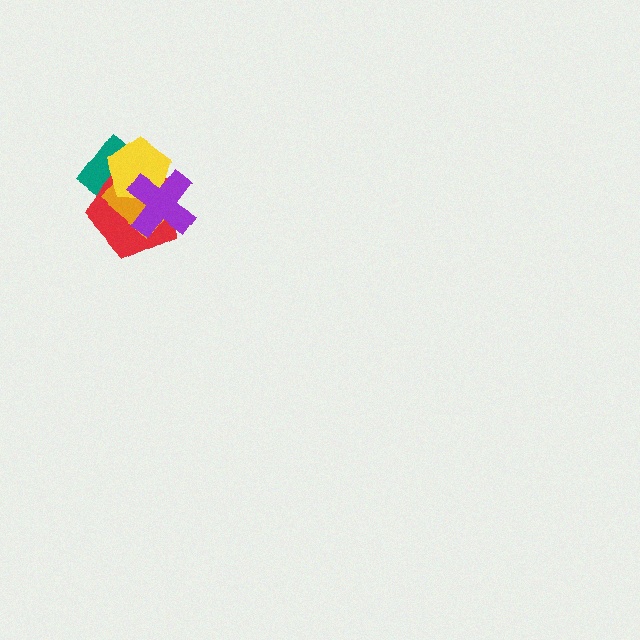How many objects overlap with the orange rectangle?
4 objects overlap with the orange rectangle.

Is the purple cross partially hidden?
No, no other shape covers it.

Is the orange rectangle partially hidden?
Yes, it is partially covered by another shape.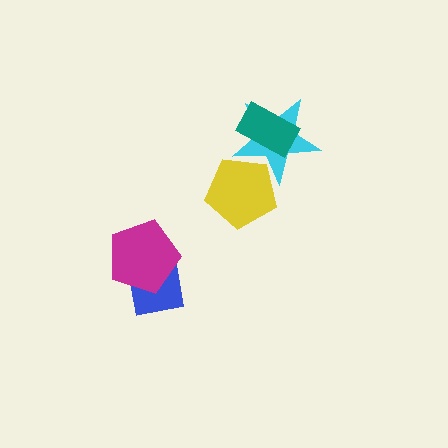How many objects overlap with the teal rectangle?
1 object overlaps with the teal rectangle.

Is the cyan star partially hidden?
Yes, it is partially covered by another shape.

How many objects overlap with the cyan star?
2 objects overlap with the cyan star.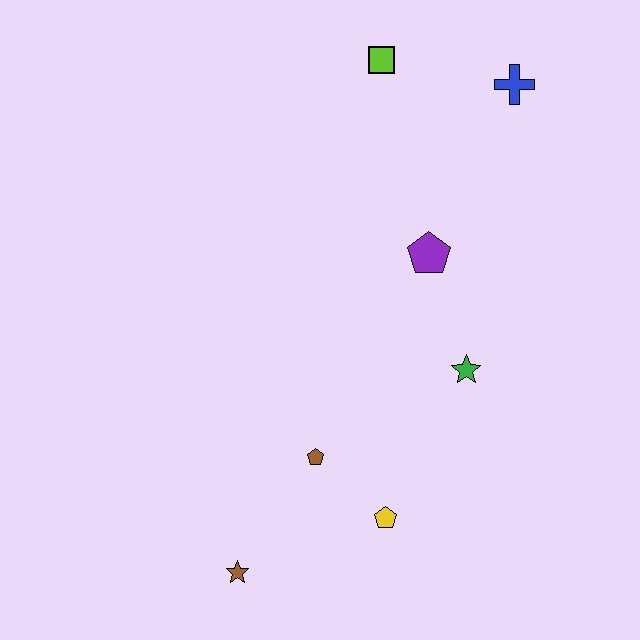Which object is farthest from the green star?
The lime square is farthest from the green star.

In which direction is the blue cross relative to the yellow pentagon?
The blue cross is above the yellow pentagon.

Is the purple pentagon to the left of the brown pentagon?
No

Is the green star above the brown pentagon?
Yes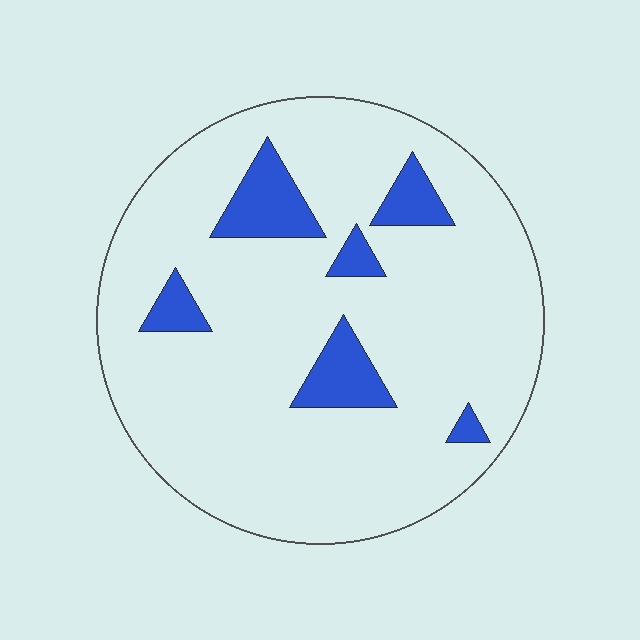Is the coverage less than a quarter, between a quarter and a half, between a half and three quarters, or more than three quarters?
Less than a quarter.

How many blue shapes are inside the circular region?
6.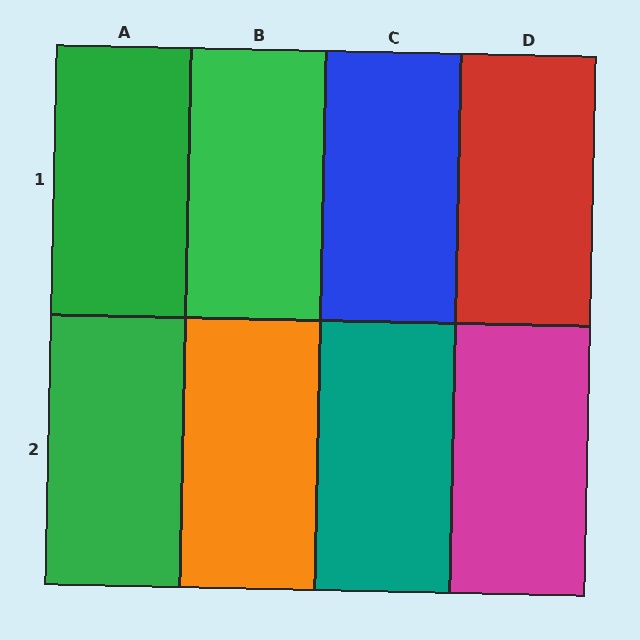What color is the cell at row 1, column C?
Blue.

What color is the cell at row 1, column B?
Green.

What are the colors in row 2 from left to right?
Green, orange, teal, magenta.